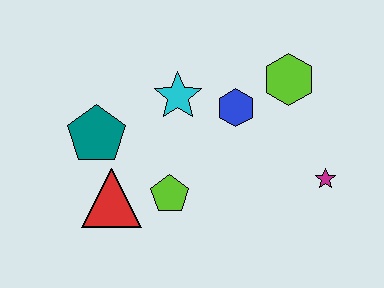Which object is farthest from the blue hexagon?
The red triangle is farthest from the blue hexagon.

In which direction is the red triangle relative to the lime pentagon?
The red triangle is to the left of the lime pentagon.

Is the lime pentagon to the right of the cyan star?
No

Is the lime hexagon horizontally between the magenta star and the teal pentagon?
Yes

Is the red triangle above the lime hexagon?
No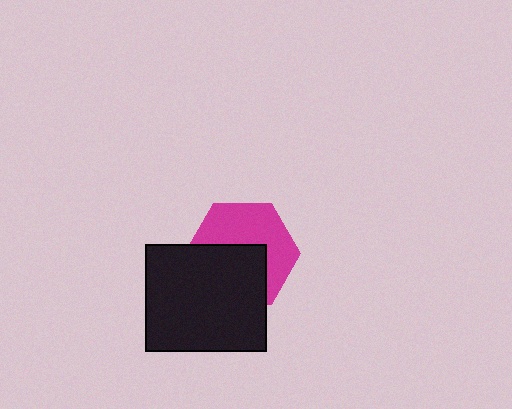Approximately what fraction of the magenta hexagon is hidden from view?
Roughly 49% of the magenta hexagon is hidden behind the black rectangle.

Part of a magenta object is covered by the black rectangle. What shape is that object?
It is a hexagon.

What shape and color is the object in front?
The object in front is a black rectangle.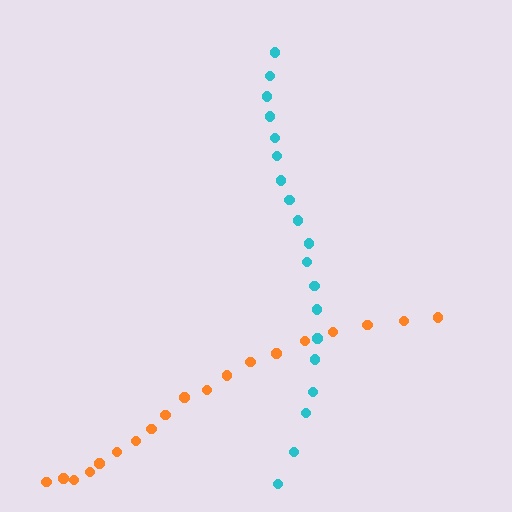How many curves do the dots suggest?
There are 2 distinct paths.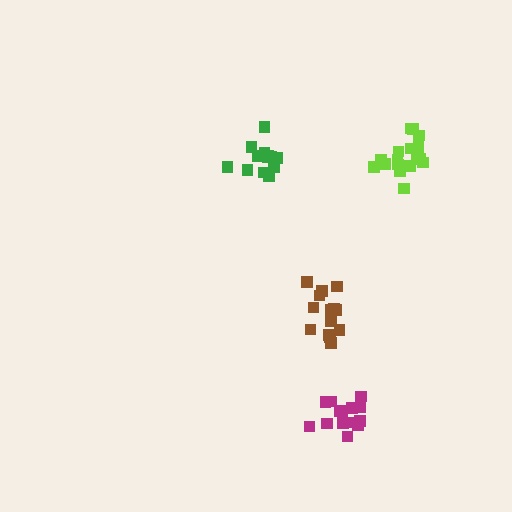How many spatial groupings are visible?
There are 4 spatial groupings.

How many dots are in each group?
Group 1: 18 dots, Group 2: 14 dots, Group 3: 13 dots, Group 4: 15 dots (60 total).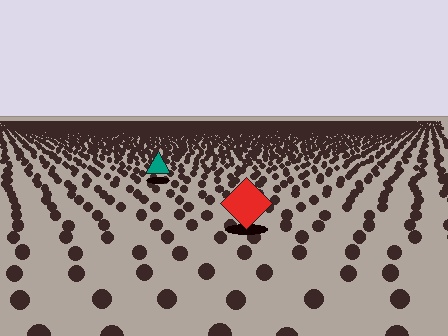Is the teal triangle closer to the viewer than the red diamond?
No. The red diamond is closer — you can tell from the texture gradient: the ground texture is coarser near it.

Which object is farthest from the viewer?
The teal triangle is farthest from the viewer. It appears smaller and the ground texture around it is denser.